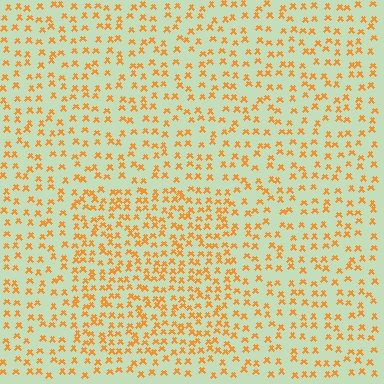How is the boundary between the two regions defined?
The boundary is defined by a change in element density (approximately 1.7x ratio). All elements are the same color, size, and shape.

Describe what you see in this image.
The image contains small orange elements arranged at two different densities. A rectangle-shaped region is visible where the elements are more densely packed than the surrounding area.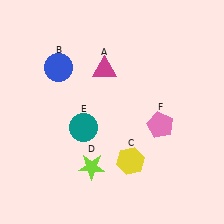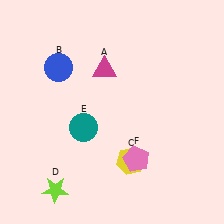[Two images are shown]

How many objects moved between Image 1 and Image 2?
2 objects moved between the two images.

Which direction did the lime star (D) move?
The lime star (D) moved left.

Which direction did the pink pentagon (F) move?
The pink pentagon (F) moved down.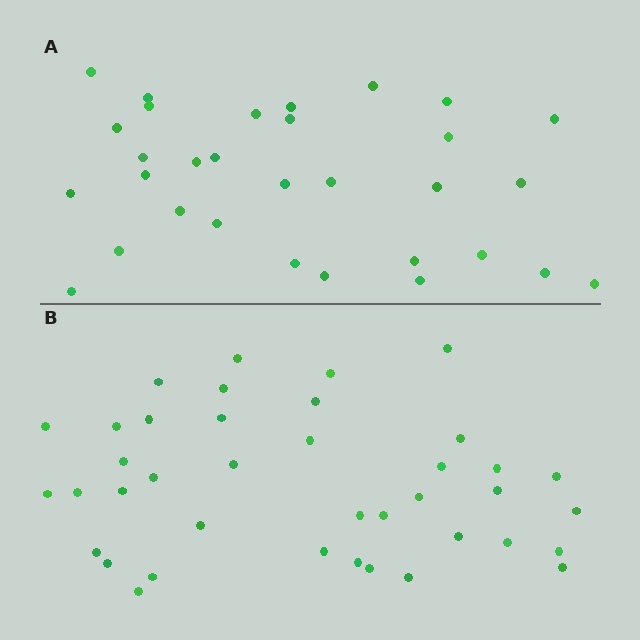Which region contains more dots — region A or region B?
Region B (the bottom region) has more dots.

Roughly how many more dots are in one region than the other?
Region B has roughly 8 or so more dots than region A.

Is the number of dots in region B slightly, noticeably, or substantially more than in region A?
Region B has noticeably more, but not dramatically so. The ratio is roughly 1.3 to 1.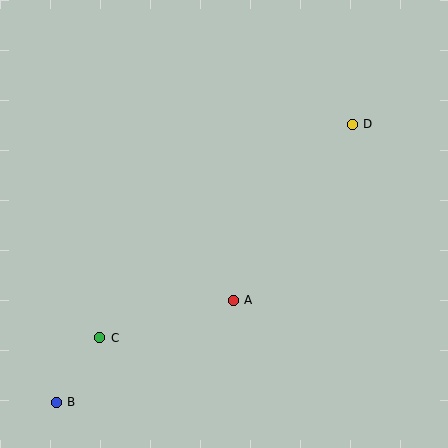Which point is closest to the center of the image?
Point A at (233, 300) is closest to the center.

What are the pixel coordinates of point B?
Point B is at (56, 402).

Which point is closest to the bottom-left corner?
Point B is closest to the bottom-left corner.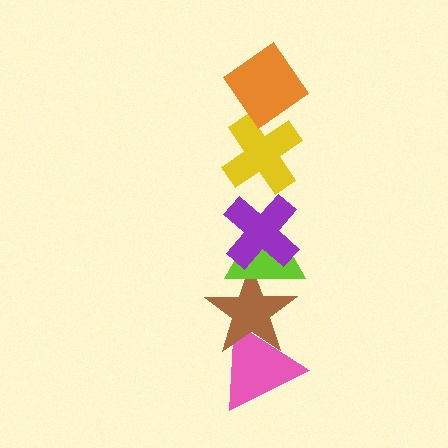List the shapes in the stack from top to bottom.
From top to bottom: the orange diamond, the yellow cross, the purple cross, the lime triangle, the brown star, the pink triangle.